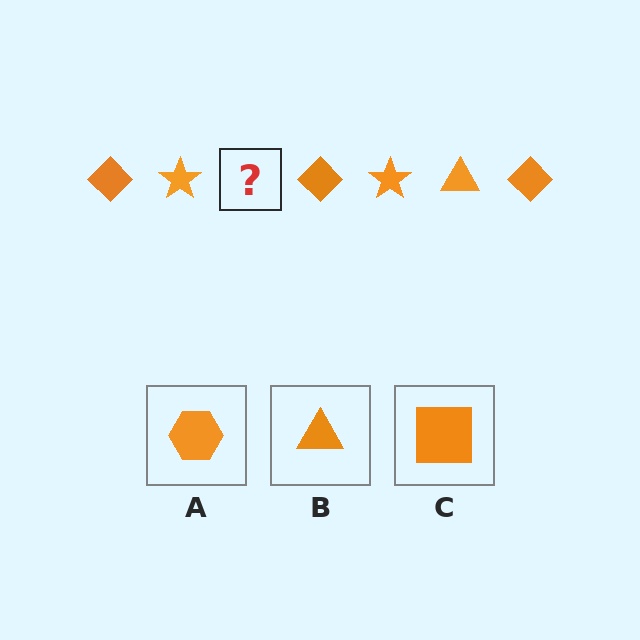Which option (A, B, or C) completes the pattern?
B.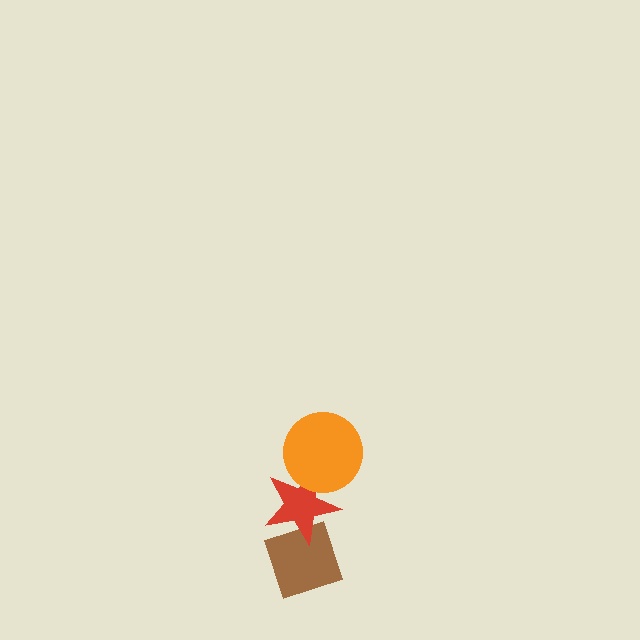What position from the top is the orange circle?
The orange circle is 1st from the top.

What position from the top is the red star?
The red star is 2nd from the top.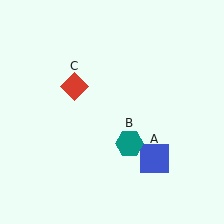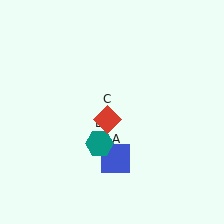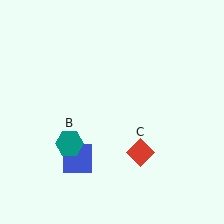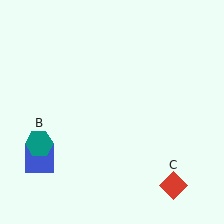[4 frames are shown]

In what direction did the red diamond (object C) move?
The red diamond (object C) moved down and to the right.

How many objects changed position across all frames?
3 objects changed position: blue square (object A), teal hexagon (object B), red diamond (object C).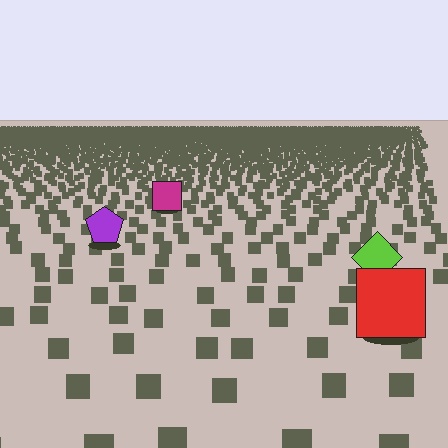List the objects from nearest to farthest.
From nearest to farthest: the red square, the lime diamond, the purple pentagon, the magenta square.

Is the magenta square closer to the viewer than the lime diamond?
No. The lime diamond is closer — you can tell from the texture gradient: the ground texture is coarser near it.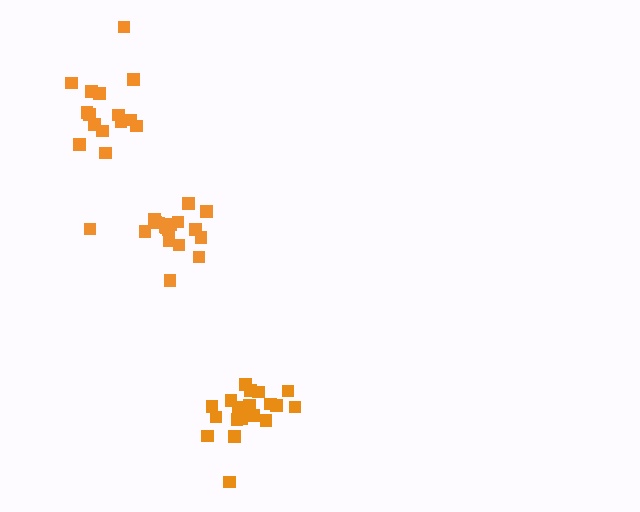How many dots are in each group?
Group 1: 20 dots, Group 2: 15 dots, Group 3: 18 dots (53 total).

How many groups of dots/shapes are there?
There are 3 groups.